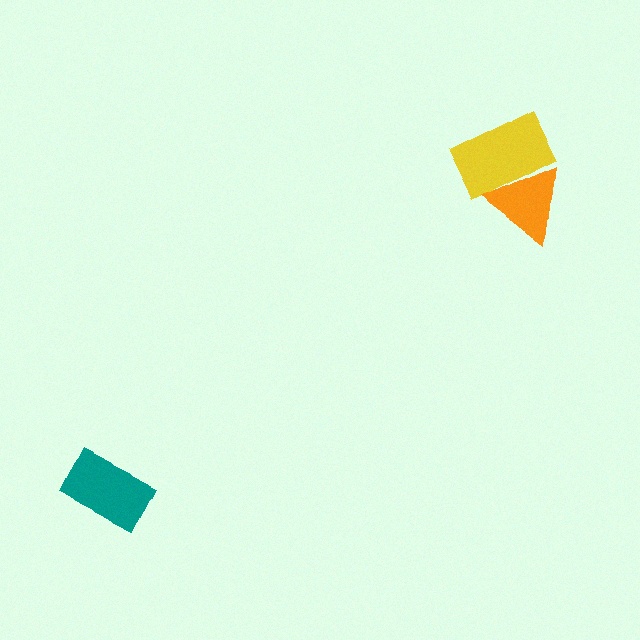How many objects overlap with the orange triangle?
1 object overlaps with the orange triangle.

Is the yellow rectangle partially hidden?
Yes, it is partially covered by another shape.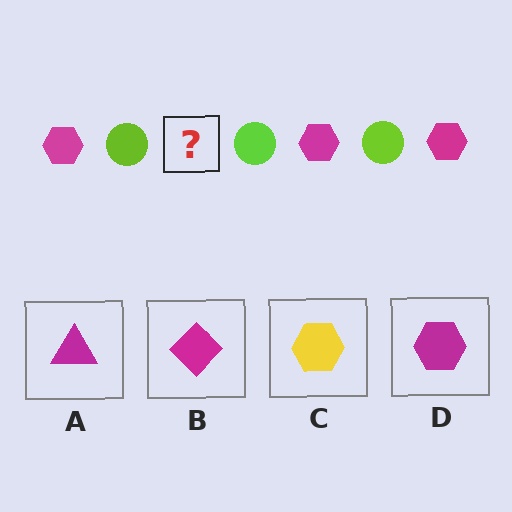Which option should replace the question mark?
Option D.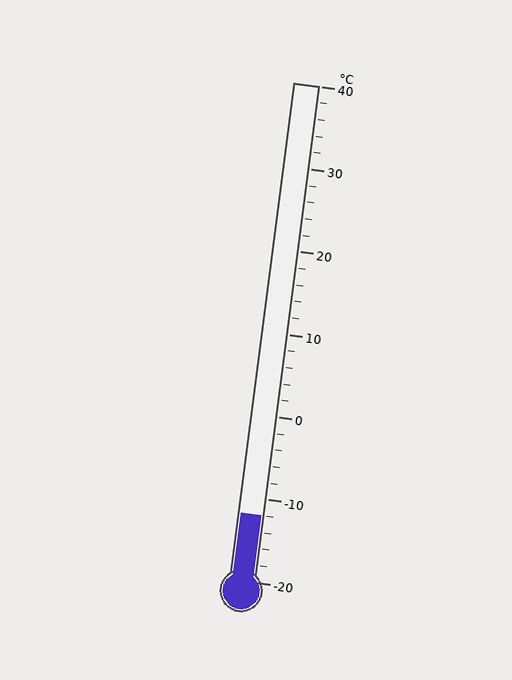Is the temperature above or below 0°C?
The temperature is below 0°C.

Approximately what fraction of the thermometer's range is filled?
The thermometer is filled to approximately 15% of its range.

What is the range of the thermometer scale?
The thermometer scale ranges from -20°C to 40°C.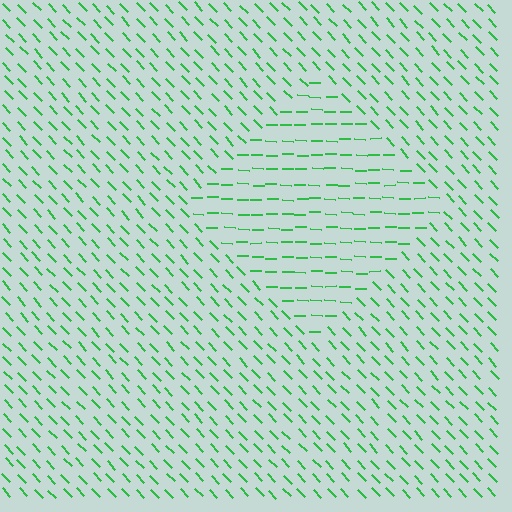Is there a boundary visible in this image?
Yes, there is a texture boundary formed by a change in line orientation.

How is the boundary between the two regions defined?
The boundary is defined purely by a change in line orientation (approximately 45 degrees difference). All lines are the same color and thickness.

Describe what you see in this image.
The image is filled with small green line segments. A diamond region in the image has lines oriented differently from the surrounding lines, creating a visible texture boundary.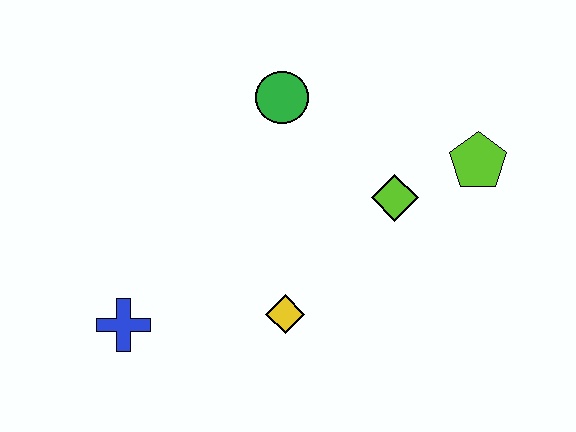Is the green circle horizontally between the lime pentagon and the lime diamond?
No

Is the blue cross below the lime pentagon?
Yes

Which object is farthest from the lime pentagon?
The blue cross is farthest from the lime pentagon.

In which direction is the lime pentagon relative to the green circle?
The lime pentagon is to the right of the green circle.